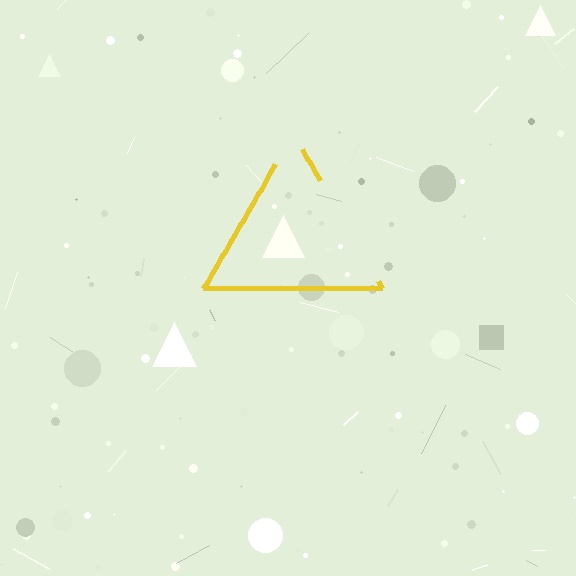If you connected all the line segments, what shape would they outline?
They would outline a triangle.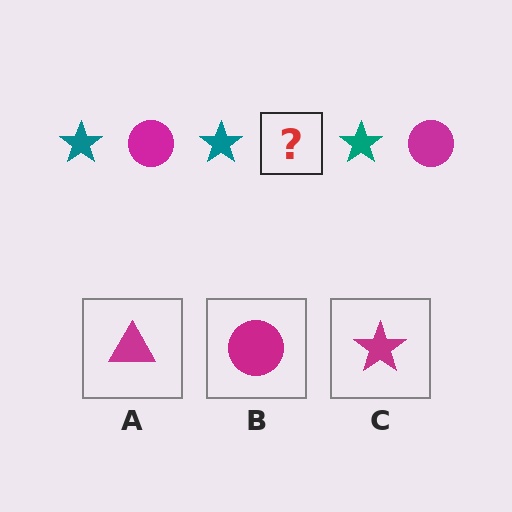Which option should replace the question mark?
Option B.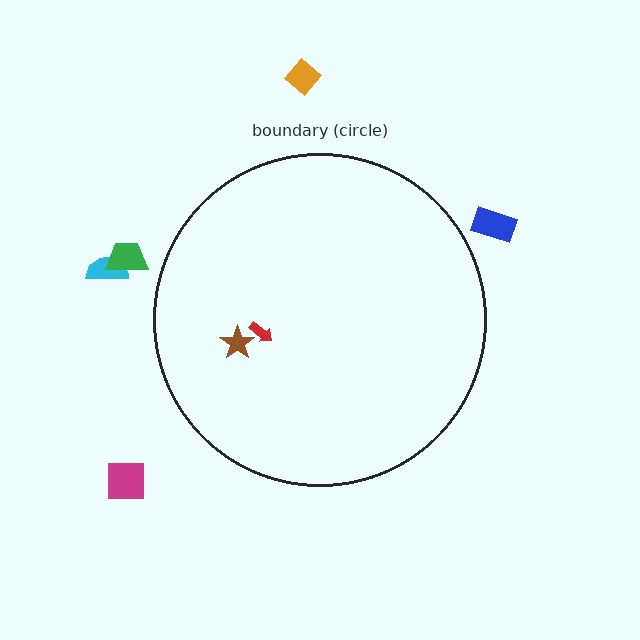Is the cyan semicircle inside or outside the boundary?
Outside.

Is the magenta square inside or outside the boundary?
Outside.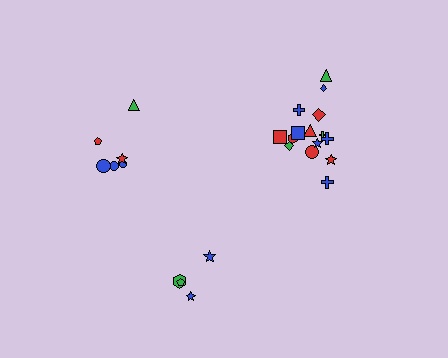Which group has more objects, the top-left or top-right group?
The top-right group.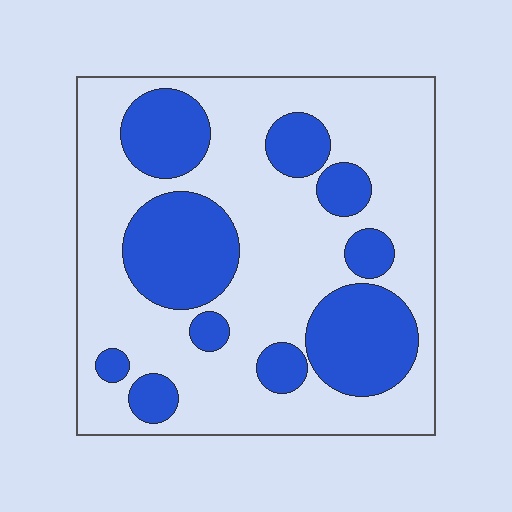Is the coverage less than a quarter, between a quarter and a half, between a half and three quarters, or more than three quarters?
Between a quarter and a half.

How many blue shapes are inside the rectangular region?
10.